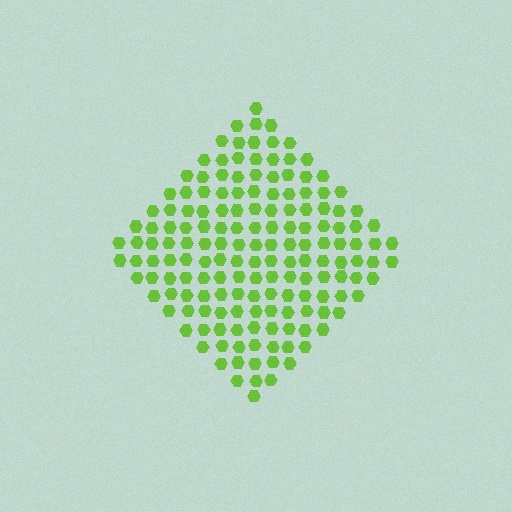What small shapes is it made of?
It is made of small hexagons.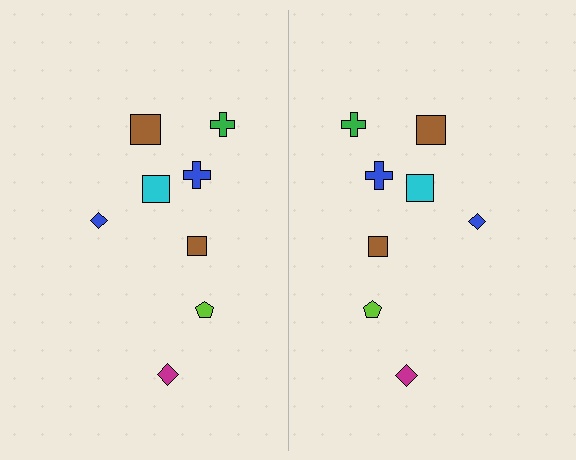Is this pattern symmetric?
Yes, this pattern has bilateral (reflection) symmetry.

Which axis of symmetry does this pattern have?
The pattern has a vertical axis of symmetry running through the center of the image.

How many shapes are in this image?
There are 16 shapes in this image.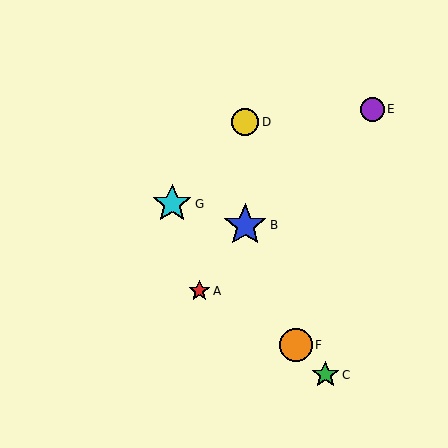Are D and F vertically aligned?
No, D is at x≈245 and F is at x≈296.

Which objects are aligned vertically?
Objects B, D are aligned vertically.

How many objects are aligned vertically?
2 objects (B, D) are aligned vertically.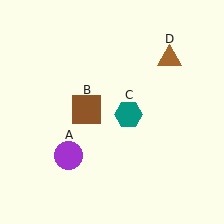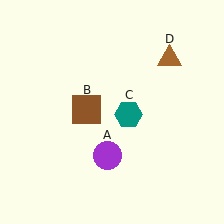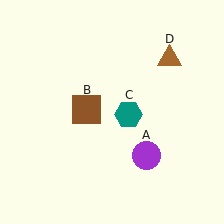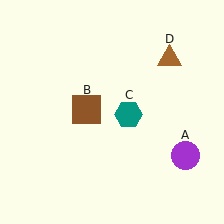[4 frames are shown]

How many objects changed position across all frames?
1 object changed position: purple circle (object A).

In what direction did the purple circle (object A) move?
The purple circle (object A) moved right.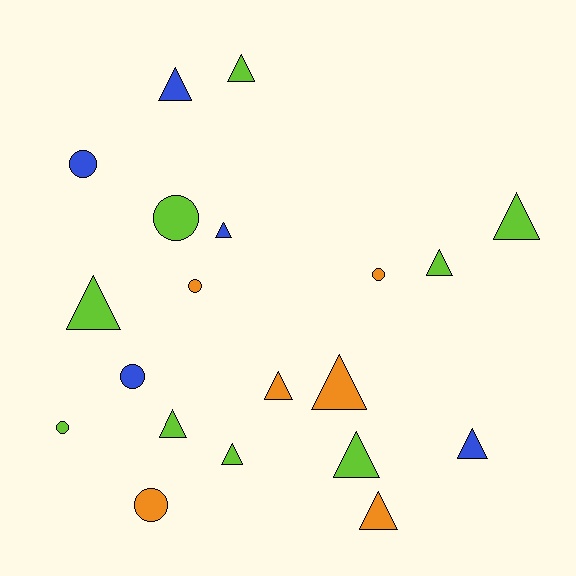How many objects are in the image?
There are 20 objects.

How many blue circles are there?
There are 2 blue circles.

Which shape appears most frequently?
Triangle, with 13 objects.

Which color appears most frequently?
Lime, with 9 objects.